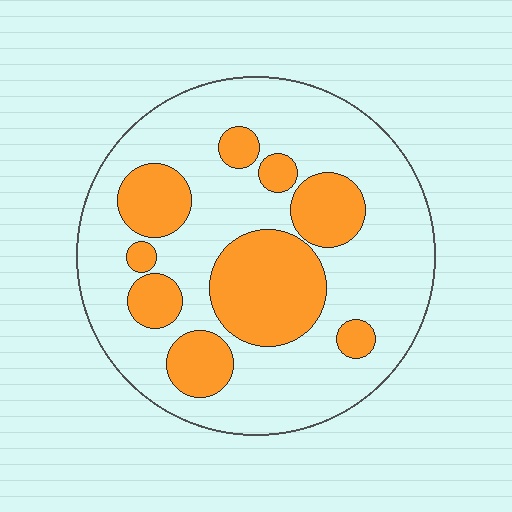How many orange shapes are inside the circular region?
9.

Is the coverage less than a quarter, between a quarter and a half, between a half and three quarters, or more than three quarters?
Between a quarter and a half.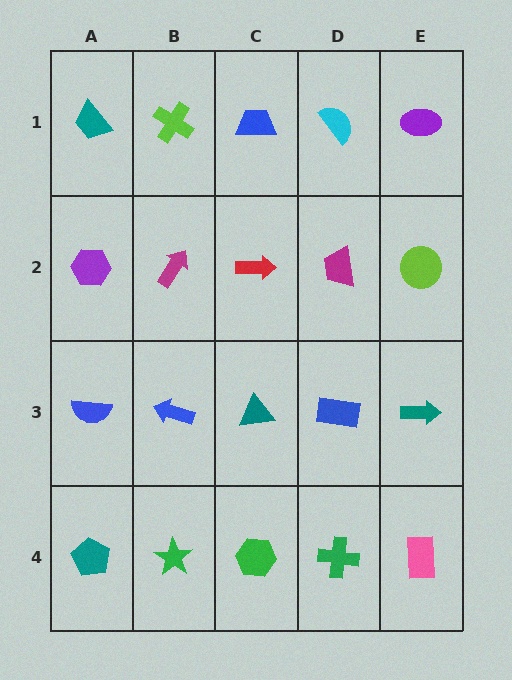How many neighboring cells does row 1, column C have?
3.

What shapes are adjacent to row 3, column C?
A red arrow (row 2, column C), a green hexagon (row 4, column C), a blue arrow (row 3, column B), a blue rectangle (row 3, column D).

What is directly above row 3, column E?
A lime circle.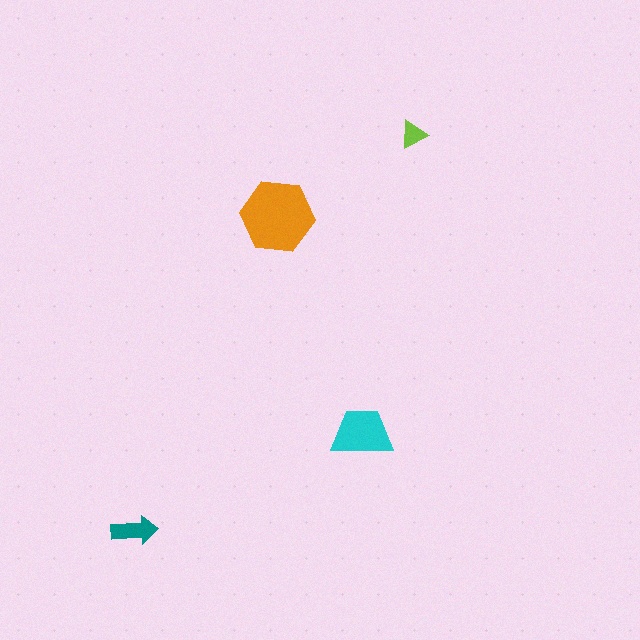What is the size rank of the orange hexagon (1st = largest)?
1st.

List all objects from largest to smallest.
The orange hexagon, the cyan trapezoid, the teal arrow, the lime triangle.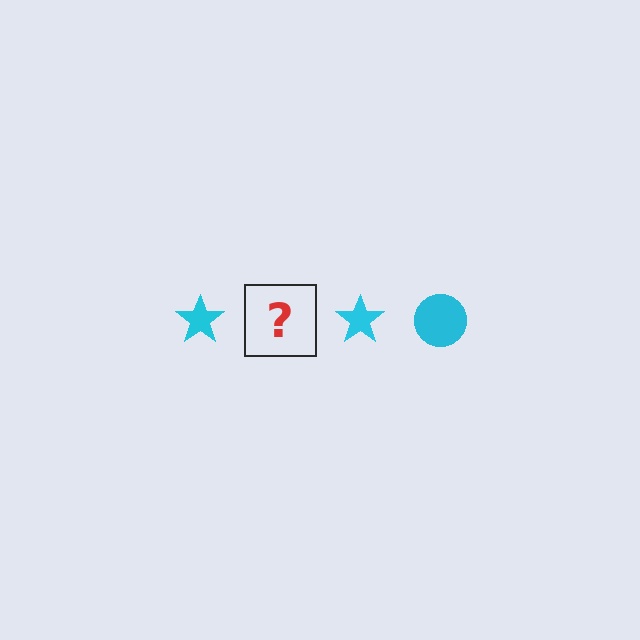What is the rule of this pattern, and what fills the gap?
The rule is that the pattern cycles through star, circle shapes in cyan. The gap should be filled with a cyan circle.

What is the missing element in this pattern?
The missing element is a cyan circle.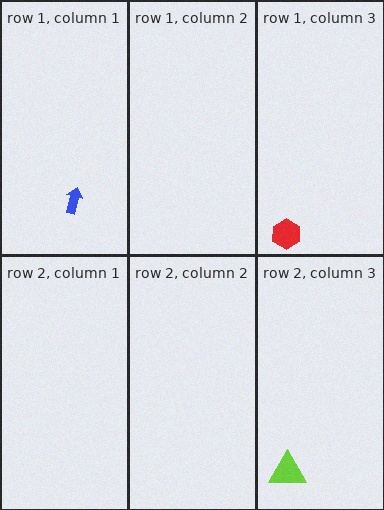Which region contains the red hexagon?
The row 1, column 3 region.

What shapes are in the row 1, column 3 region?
The red hexagon.